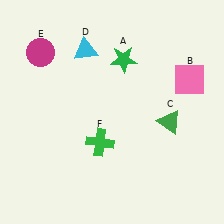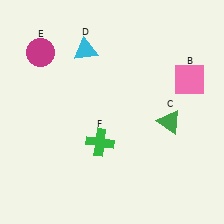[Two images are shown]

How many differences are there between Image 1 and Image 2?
There is 1 difference between the two images.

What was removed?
The green star (A) was removed in Image 2.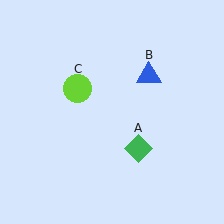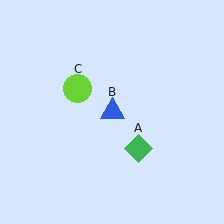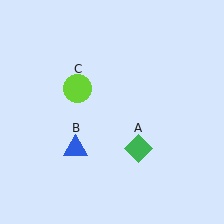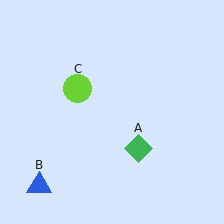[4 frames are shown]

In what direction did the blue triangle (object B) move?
The blue triangle (object B) moved down and to the left.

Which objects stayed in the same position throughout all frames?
Green diamond (object A) and lime circle (object C) remained stationary.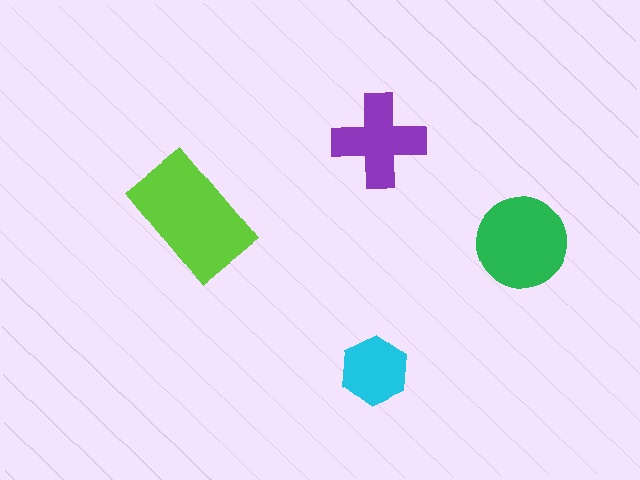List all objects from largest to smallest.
The lime rectangle, the green circle, the purple cross, the cyan hexagon.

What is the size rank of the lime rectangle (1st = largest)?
1st.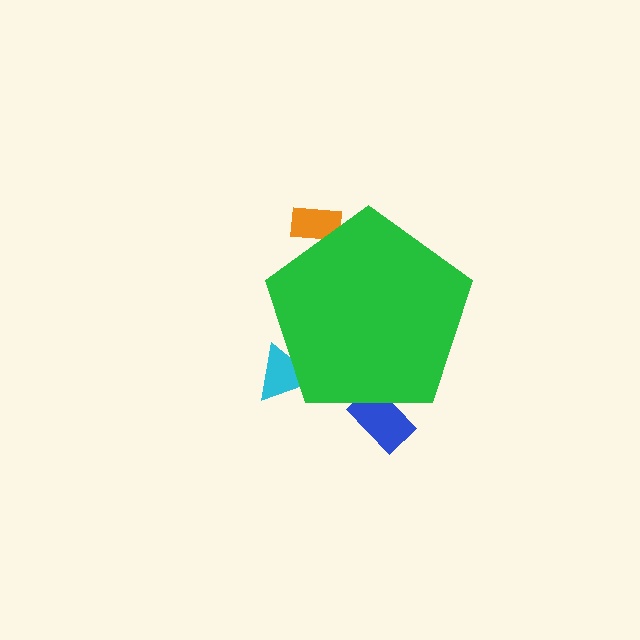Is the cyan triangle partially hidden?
Yes, the cyan triangle is partially hidden behind the green pentagon.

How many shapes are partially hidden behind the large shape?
3 shapes are partially hidden.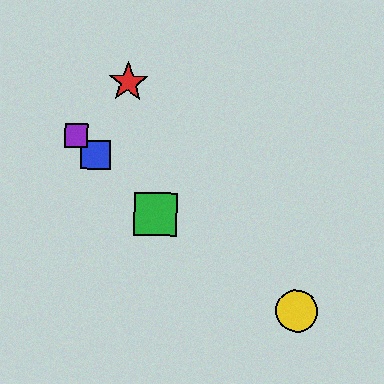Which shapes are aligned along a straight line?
The blue square, the green square, the purple square are aligned along a straight line.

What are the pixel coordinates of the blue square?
The blue square is at (95, 155).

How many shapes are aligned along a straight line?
3 shapes (the blue square, the green square, the purple square) are aligned along a straight line.